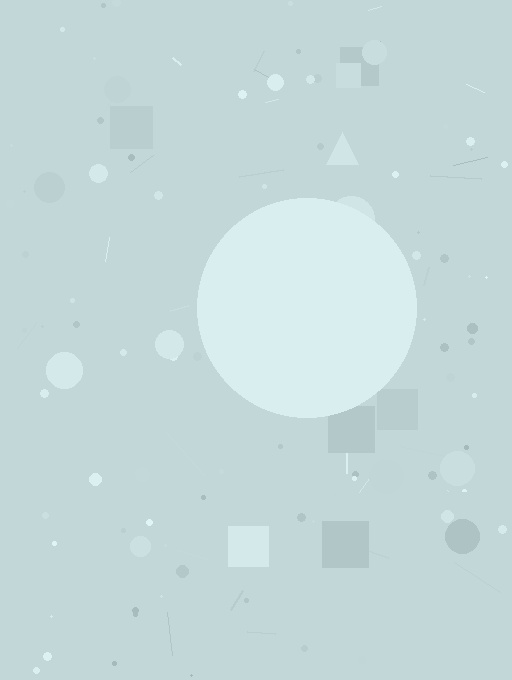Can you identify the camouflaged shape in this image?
The camouflaged shape is a circle.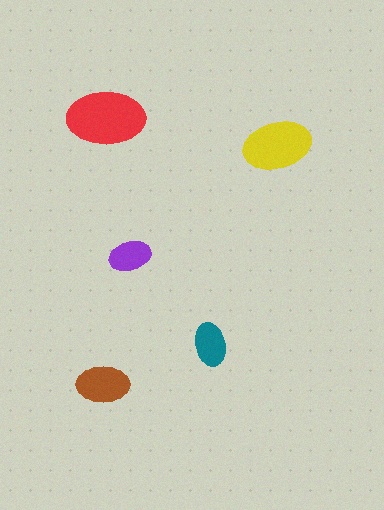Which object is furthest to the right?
The yellow ellipse is rightmost.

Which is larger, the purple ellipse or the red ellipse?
The red one.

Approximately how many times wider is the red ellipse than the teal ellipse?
About 2 times wider.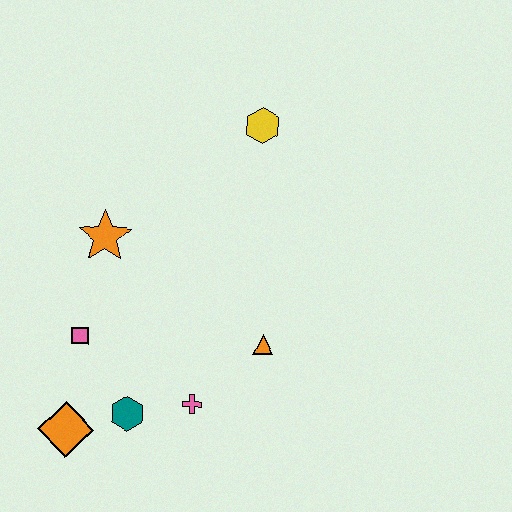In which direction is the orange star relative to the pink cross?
The orange star is above the pink cross.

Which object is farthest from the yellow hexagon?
The orange diamond is farthest from the yellow hexagon.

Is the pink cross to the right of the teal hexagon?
Yes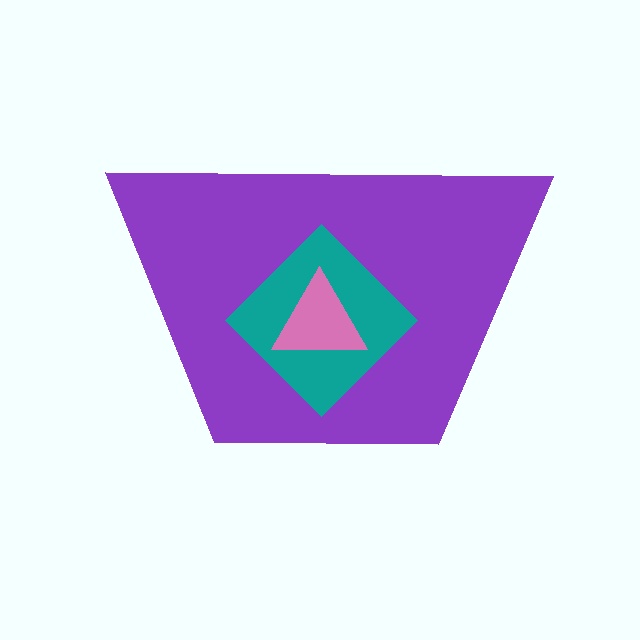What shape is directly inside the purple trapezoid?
The teal diamond.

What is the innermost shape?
The pink triangle.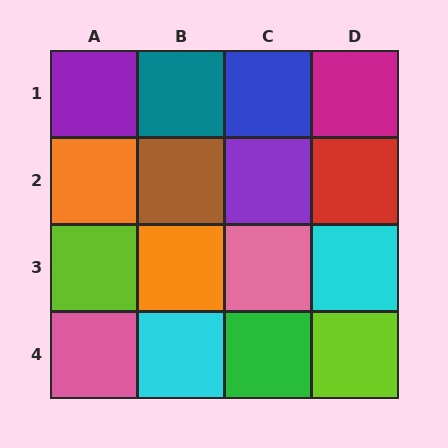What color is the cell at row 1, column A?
Purple.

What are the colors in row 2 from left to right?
Orange, brown, purple, red.